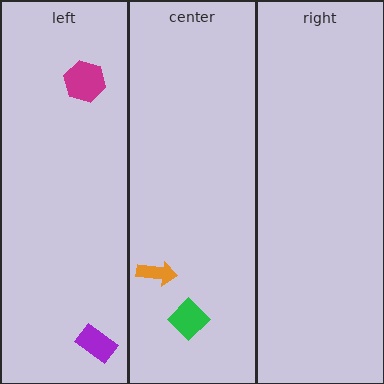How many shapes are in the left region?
2.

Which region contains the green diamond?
The center region.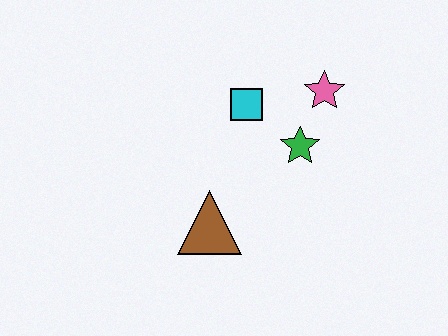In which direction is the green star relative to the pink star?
The green star is below the pink star.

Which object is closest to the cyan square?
The green star is closest to the cyan square.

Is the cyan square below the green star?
No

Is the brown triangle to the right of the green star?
No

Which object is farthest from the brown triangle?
The pink star is farthest from the brown triangle.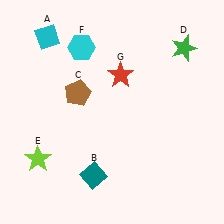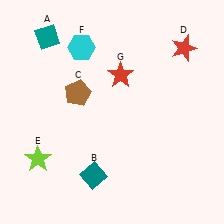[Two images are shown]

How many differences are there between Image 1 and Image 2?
There are 2 differences between the two images.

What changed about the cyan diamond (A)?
In Image 1, A is cyan. In Image 2, it changed to teal.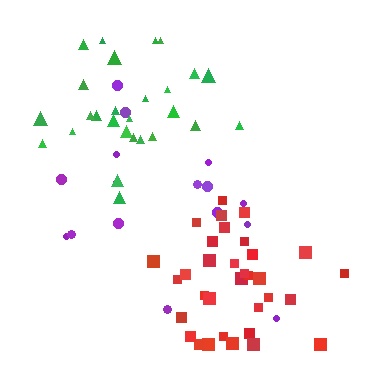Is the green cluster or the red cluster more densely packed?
Red.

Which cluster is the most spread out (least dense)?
Purple.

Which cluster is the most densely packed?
Red.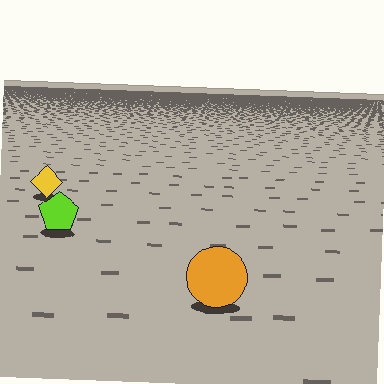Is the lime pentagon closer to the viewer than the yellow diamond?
Yes. The lime pentagon is closer — you can tell from the texture gradient: the ground texture is coarser near it.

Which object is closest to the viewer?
The orange circle is closest. The texture marks near it are larger and more spread out.